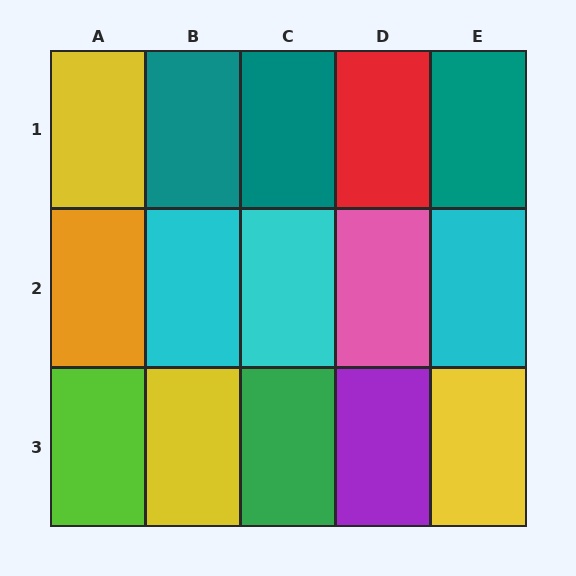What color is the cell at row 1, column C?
Teal.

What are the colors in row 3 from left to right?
Lime, yellow, green, purple, yellow.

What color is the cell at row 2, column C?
Cyan.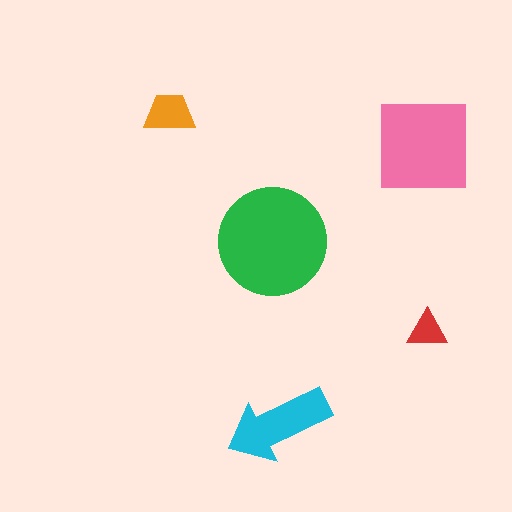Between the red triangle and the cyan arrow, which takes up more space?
The cyan arrow.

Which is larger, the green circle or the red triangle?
The green circle.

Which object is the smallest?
The red triangle.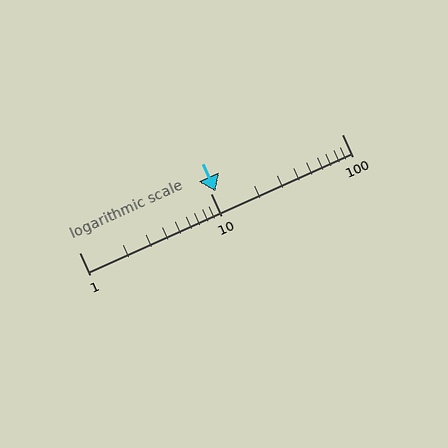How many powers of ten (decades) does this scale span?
The scale spans 2 decades, from 1 to 100.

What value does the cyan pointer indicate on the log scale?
The pointer indicates approximately 11.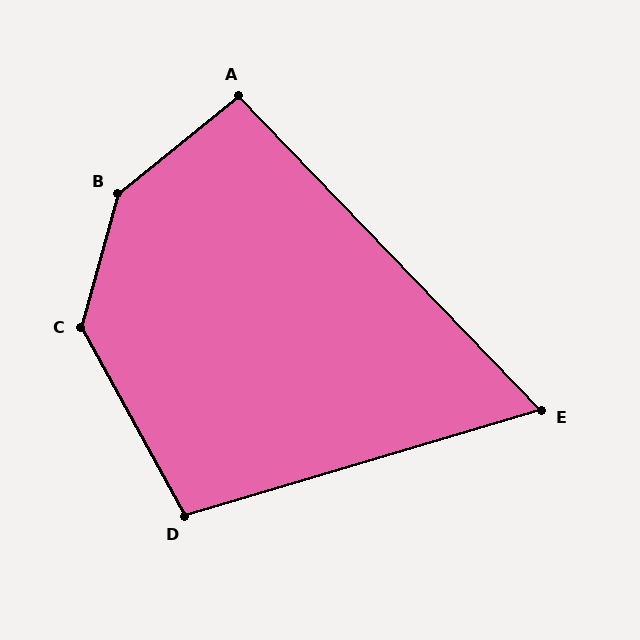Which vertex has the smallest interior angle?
E, at approximately 63 degrees.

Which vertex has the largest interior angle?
B, at approximately 144 degrees.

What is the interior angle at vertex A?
Approximately 95 degrees (approximately right).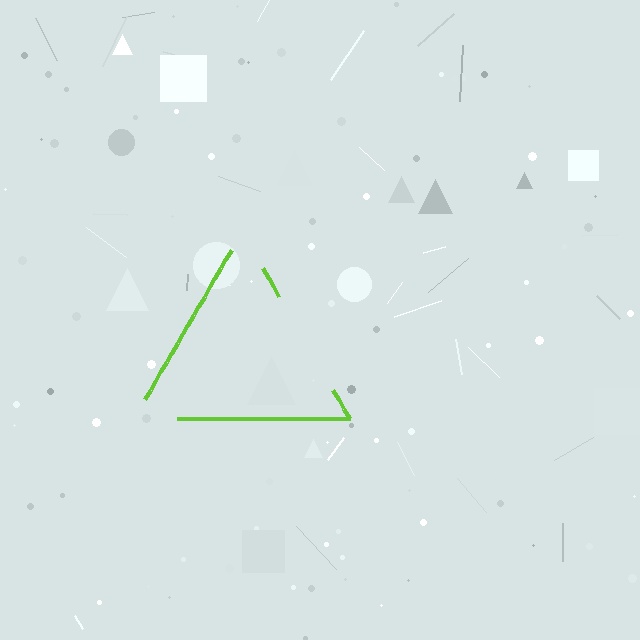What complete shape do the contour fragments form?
The contour fragments form a triangle.